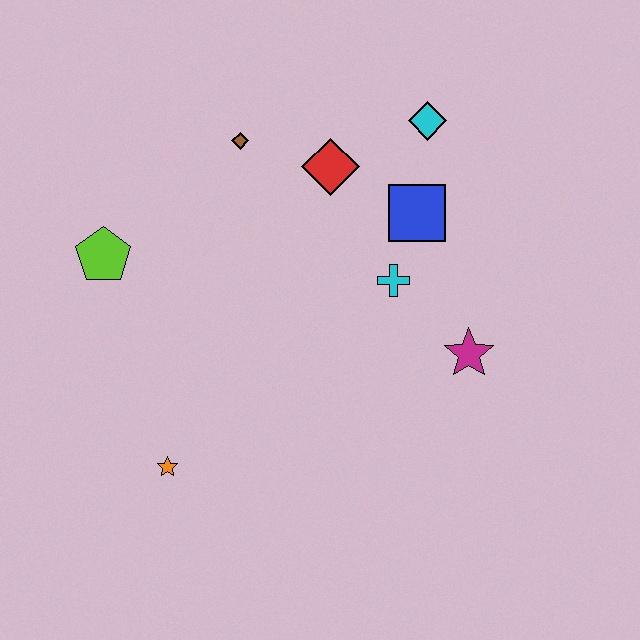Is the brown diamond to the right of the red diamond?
No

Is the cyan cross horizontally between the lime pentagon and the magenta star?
Yes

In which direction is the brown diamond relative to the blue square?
The brown diamond is to the left of the blue square.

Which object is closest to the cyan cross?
The blue square is closest to the cyan cross.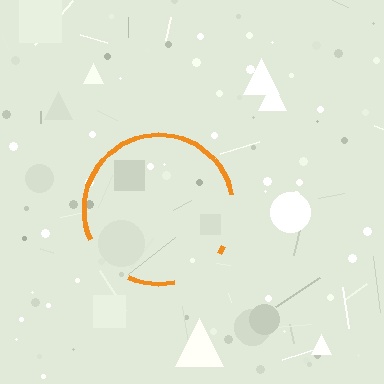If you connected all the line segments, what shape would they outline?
They would outline a circle.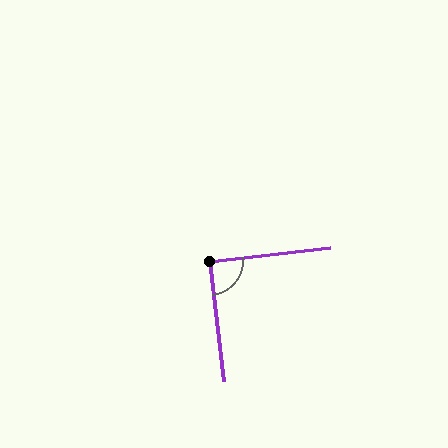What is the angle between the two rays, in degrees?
Approximately 89 degrees.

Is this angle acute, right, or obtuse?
It is approximately a right angle.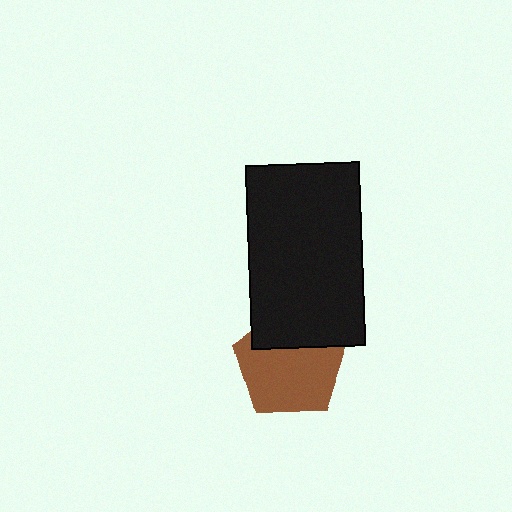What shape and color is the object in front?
The object in front is a black rectangle.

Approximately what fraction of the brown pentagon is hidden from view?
Roughly 31% of the brown pentagon is hidden behind the black rectangle.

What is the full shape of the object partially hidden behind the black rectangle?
The partially hidden object is a brown pentagon.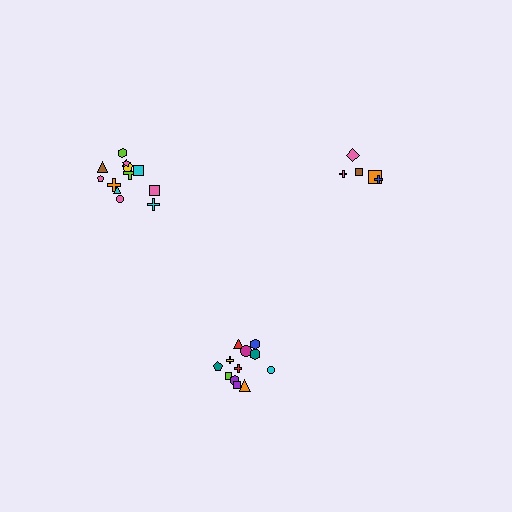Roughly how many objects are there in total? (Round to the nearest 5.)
Roughly 30 objects in total.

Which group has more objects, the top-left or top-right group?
The top-left group.